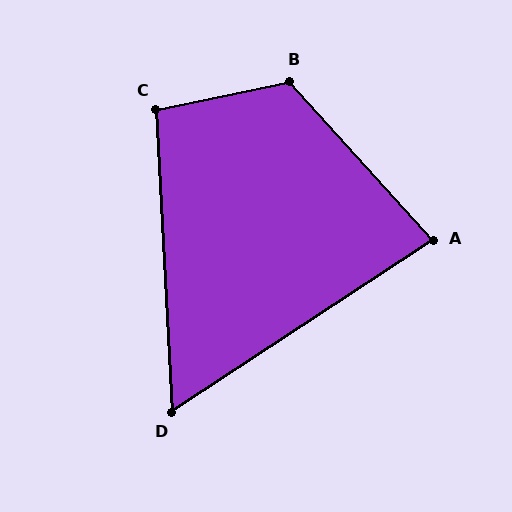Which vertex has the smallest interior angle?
D, at approximately 60 degrees.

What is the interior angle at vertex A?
Approximately 81 degrees (acute).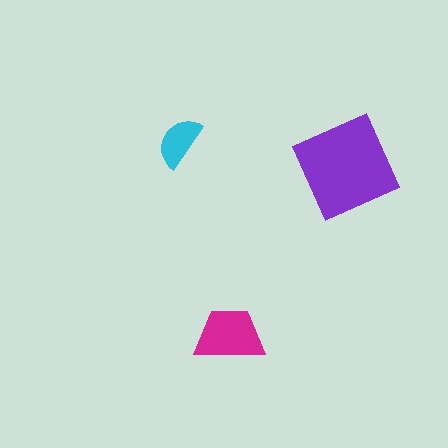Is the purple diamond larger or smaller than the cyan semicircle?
Larger.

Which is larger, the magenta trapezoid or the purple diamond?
The purple diamond.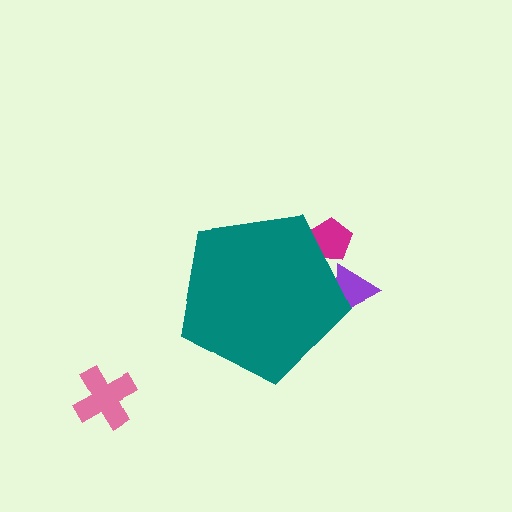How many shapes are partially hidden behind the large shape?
2 shapes are partially hidden.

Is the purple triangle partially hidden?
Yes, the purple triangle is partially hidden behind the teal pentagon.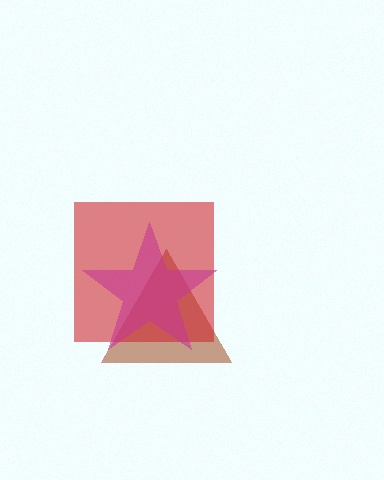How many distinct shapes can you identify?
There are 3 distinct shapes: a brown triangle, a red square, a magenta star.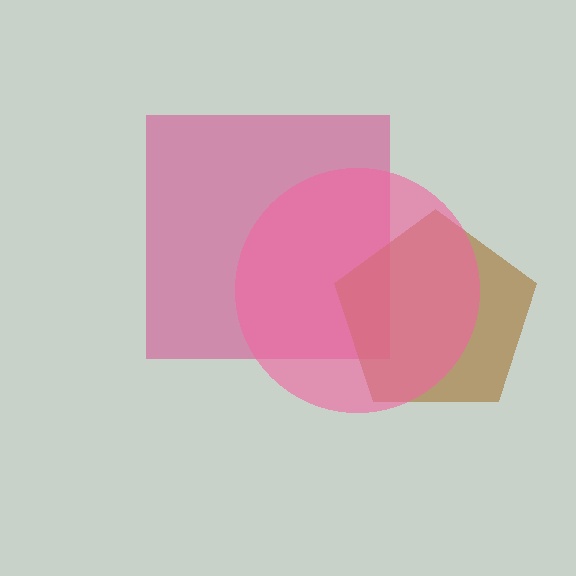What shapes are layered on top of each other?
The layered shapes are: a magenta square, a brown pentagon, a pink circle.